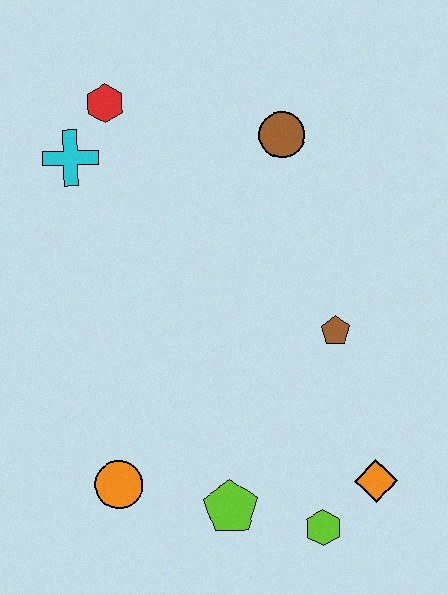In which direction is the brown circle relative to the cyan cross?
The brown circle is to the right of the cyan cross.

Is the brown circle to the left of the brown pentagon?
Yes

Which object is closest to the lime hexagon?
The orange diamond is closest to the lime hexagon.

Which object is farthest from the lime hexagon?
The red hexagon is farthest from the lime hexagon.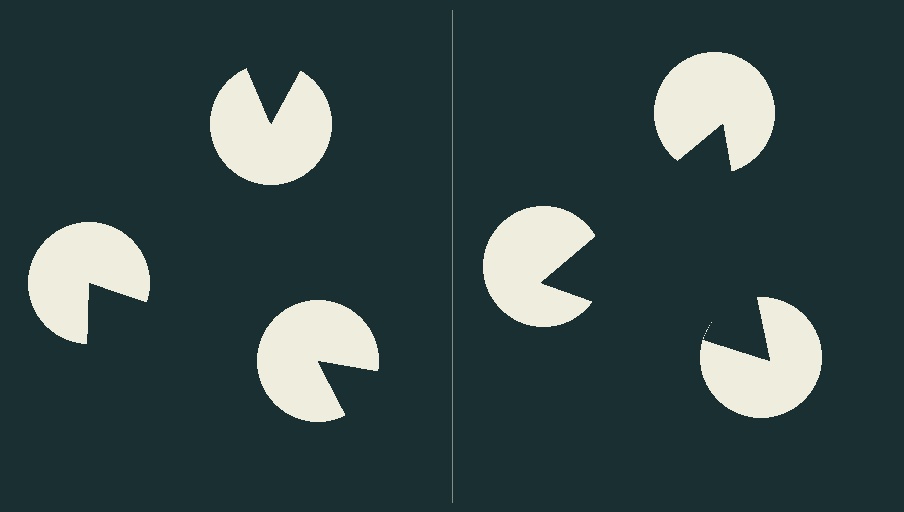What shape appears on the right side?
An illusory triangle.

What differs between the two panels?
The pac-man discs are positioned identically on both sides; only the wedge orientations differ. On the right they align to a triangle; on the left they are misaligned.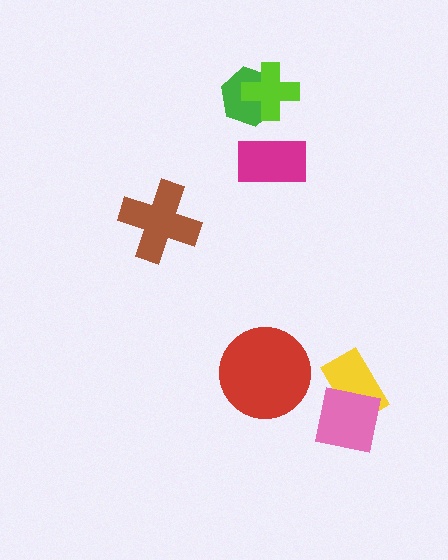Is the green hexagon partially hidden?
Yes, it is partially covered by another shape.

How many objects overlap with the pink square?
1 object overlaps with the pink square.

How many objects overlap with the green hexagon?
1 object overlaps with the green hexagon.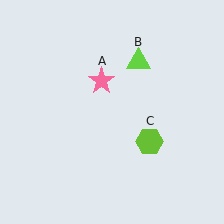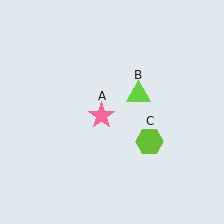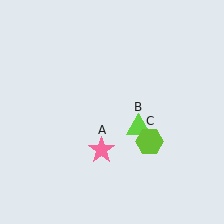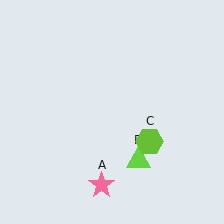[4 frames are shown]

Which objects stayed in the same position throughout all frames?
Lime hexagon (object C) remained stationary.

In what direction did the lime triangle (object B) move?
The lime triangle (object B) moved down.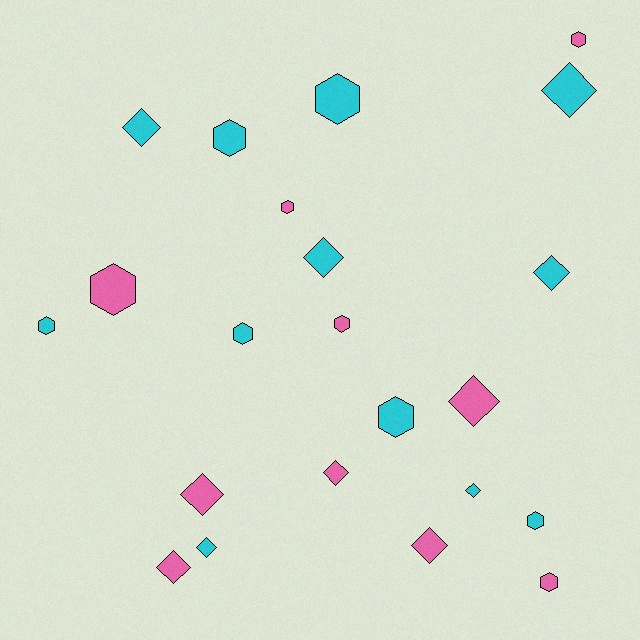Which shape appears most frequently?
Diamond, with 11 objects.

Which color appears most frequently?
Cyan, with 12 objects.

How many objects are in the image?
There are 22 objects.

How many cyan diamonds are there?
There are 6 cyan diamonds.